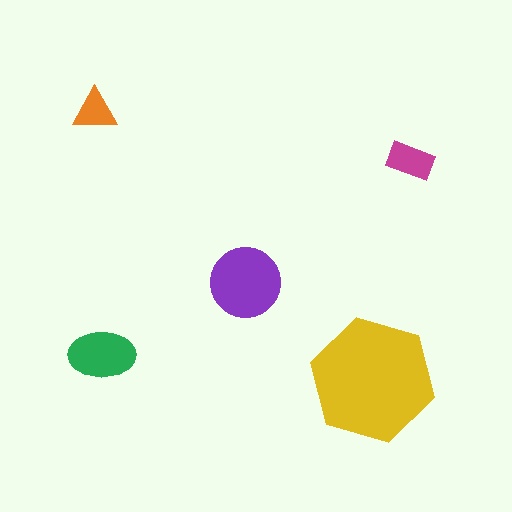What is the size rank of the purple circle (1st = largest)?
2nd.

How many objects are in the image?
There are 5 objects in the image.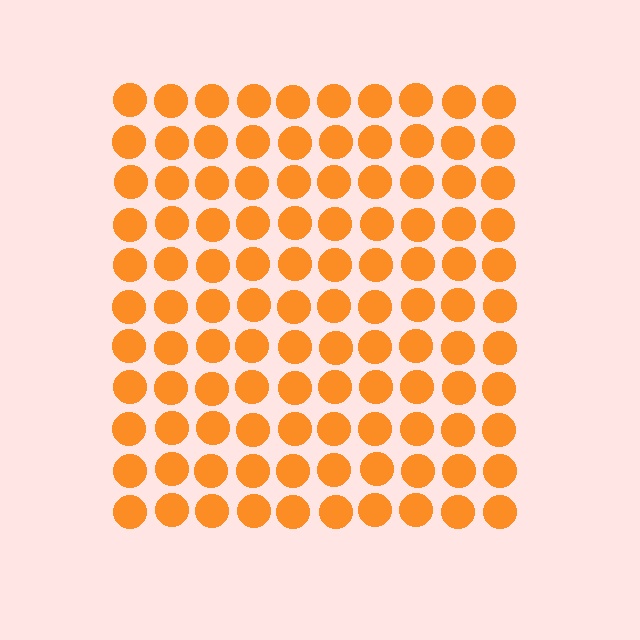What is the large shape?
The large shape is a square.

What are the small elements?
The small elements are circles.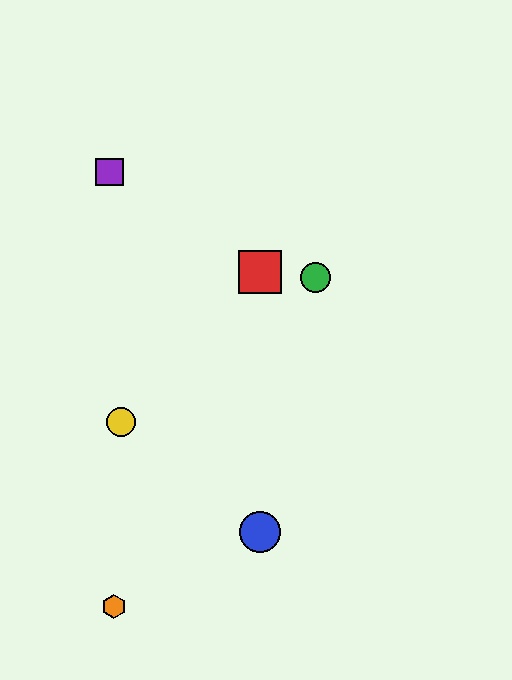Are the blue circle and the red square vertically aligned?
Yes, both are at x≈260.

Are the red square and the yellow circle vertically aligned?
No, the red square is at x≈260 and the yellow circle is at x≈121.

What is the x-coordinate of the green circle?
The green circle is at x≈316.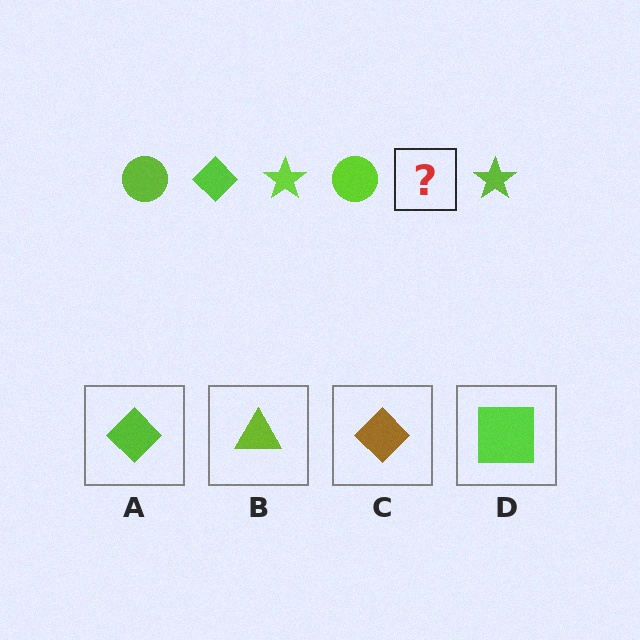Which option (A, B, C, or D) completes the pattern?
A.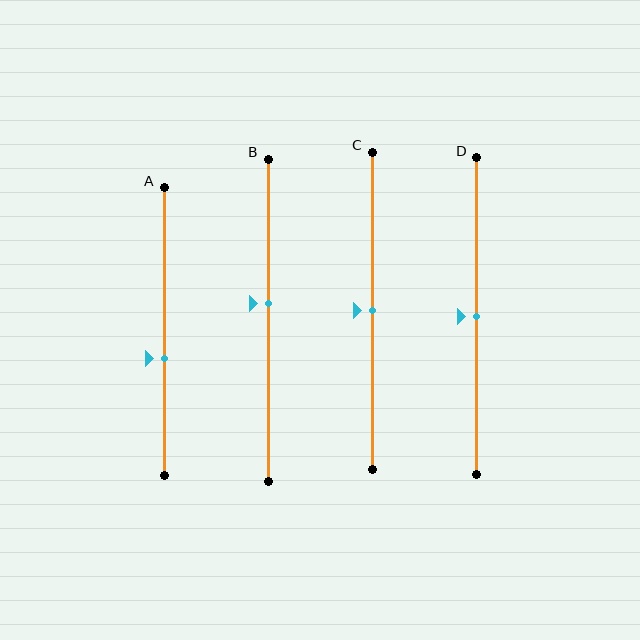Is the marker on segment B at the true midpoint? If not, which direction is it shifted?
No, the marker on segment B is shifted upward by about 5% of the segment length.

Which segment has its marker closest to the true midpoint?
Segment C has its marker closest to the true midpoint.